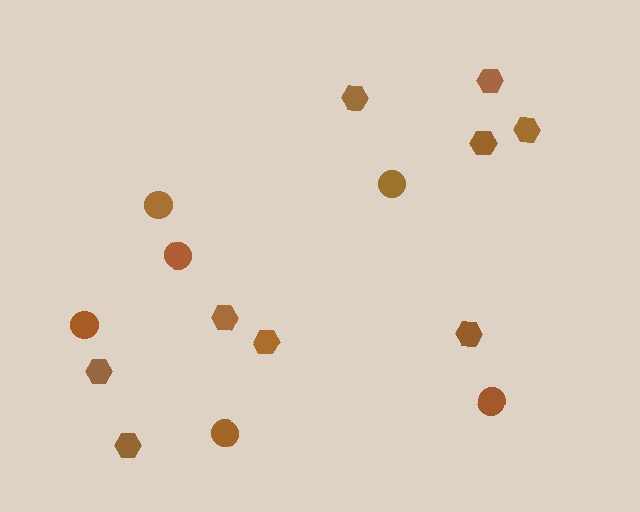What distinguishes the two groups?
There are 2 groups: one group of circles (6) and one group of hexagons (9).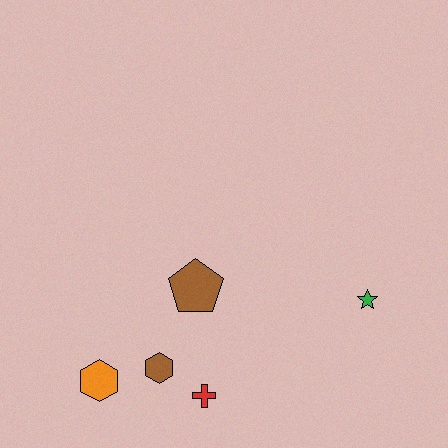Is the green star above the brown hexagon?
Yes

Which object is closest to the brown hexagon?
The red cross is closest to the brown hexagon.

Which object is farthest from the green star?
The orange hexagon is farthest from the green star.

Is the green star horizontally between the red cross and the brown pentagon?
No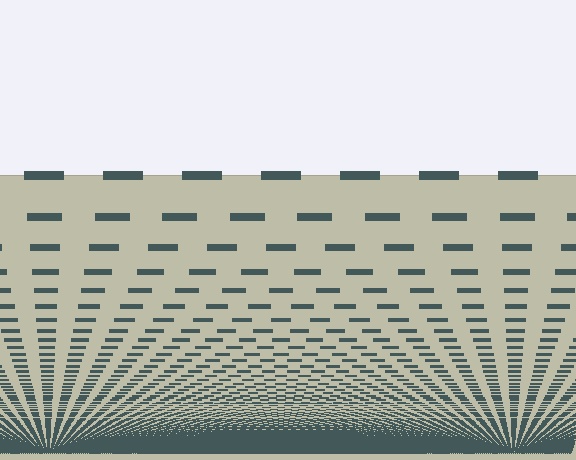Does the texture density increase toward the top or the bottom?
Density increases toward the bottom.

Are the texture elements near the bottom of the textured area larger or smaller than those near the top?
Smaller. The gradient is inverted — elements near the bottom are smaller and denser.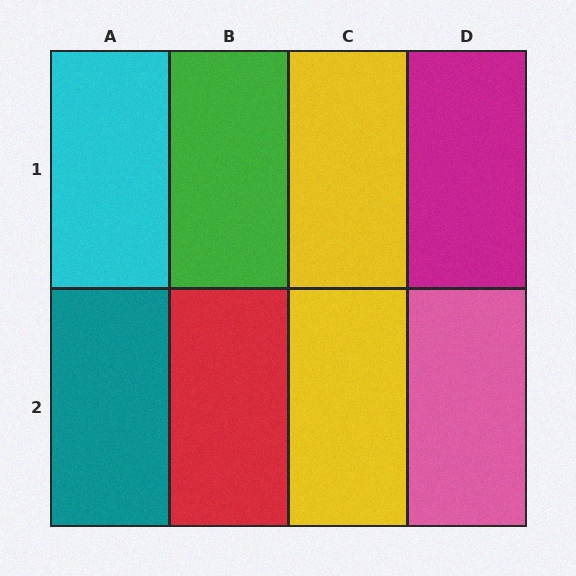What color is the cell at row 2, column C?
Yellow.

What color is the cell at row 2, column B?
Red.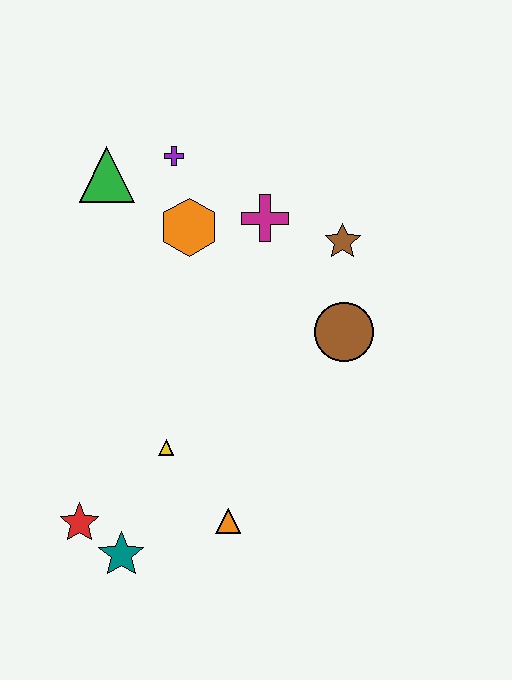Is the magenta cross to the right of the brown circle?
No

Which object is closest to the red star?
The teal star is closest to the red star.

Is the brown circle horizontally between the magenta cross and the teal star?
No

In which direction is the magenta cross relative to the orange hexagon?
The magenta cross is to the right of the orange hexagon.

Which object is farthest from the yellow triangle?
The purple cross is farthest from the yellow triangle.